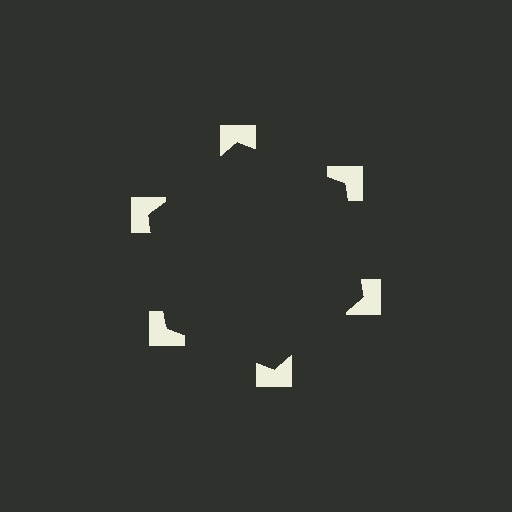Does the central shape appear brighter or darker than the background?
It typically appears slightly darker than the background, even though no actual brightness change is drawn.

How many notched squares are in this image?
There are 6 — one at each vertex of the illusory hexagon.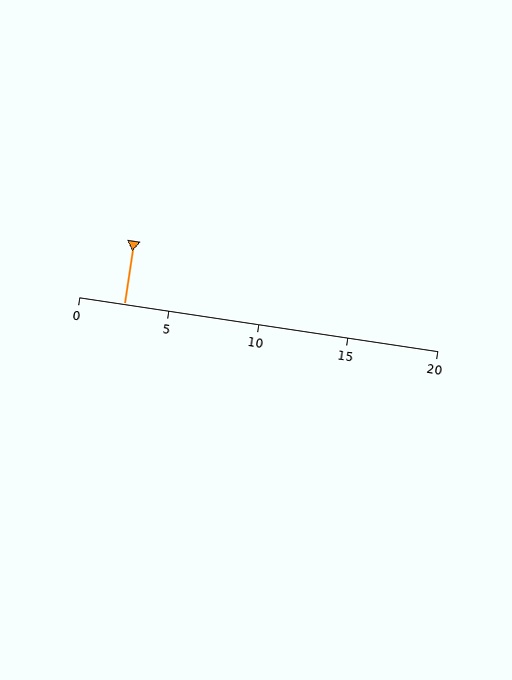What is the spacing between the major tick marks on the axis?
The major ticks are spaced 5 apart.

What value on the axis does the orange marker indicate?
The marker indicates approximately 2.5.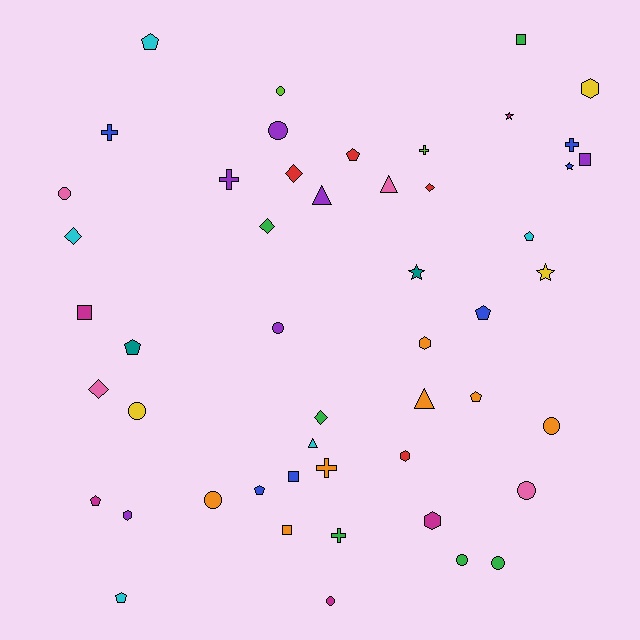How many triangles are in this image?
There are 4 triangles.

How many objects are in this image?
There are 50 objects.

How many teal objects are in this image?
There are 2 teal objects.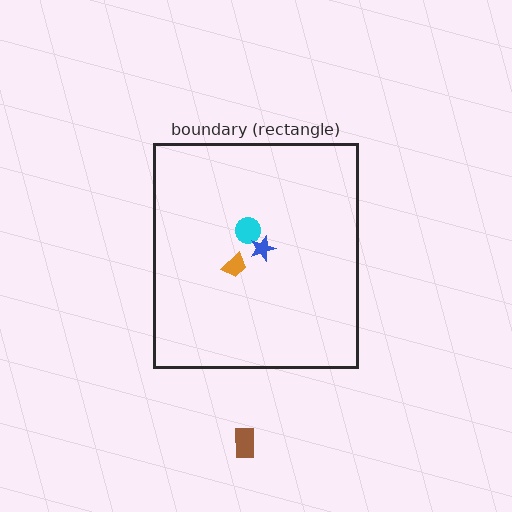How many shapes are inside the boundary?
3 inside, 1 outside.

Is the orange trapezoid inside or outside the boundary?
Inside.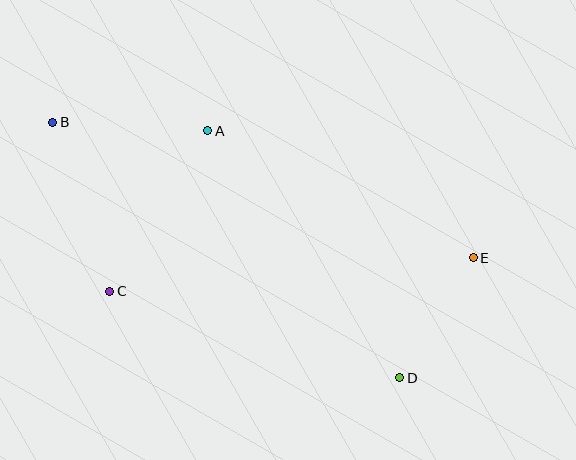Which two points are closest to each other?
Points D and E are closest to each other.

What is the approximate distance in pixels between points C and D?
The distance between C and D is approximately 303 pixels.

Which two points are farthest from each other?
Points B and E are farthest from each other.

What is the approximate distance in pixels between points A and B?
The distance between A and B is approximately 155 pixels.